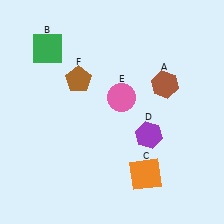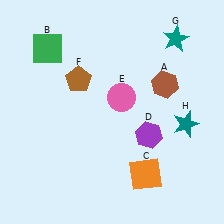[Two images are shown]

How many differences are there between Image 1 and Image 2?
There are 2 differences between the two images.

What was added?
A teal star (G), a teal star (H) were added in Image 2.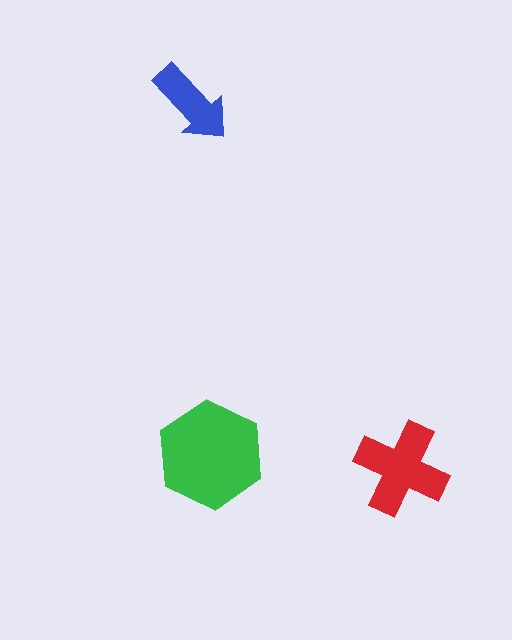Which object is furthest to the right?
The red cross is rightmost.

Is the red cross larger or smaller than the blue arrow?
Larger.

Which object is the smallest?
The blue arrow.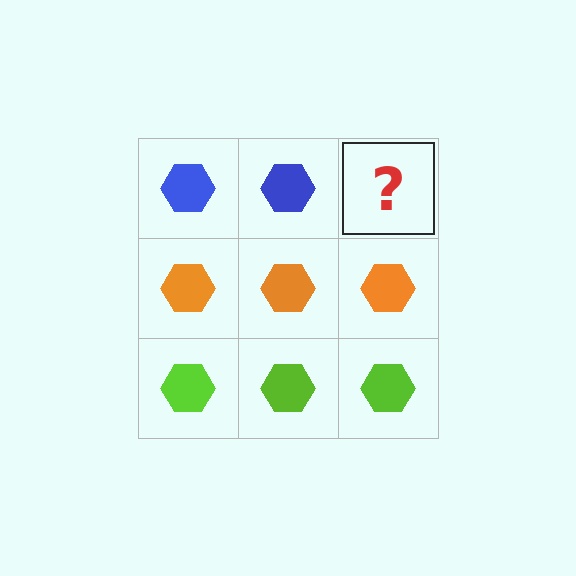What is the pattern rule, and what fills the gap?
The rule is that each row has a consistent color. The gap should be filled with a blue hexagon.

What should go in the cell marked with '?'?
The missing cell should contain a blue hexagon.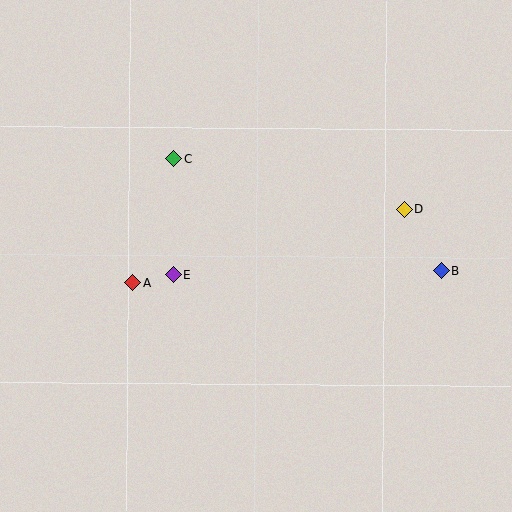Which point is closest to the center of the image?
Point E at (173, 275) is closest to the center.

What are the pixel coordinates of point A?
Point A is at (133, 283).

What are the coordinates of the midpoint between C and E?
The midpoint between C and E is at (173, 217).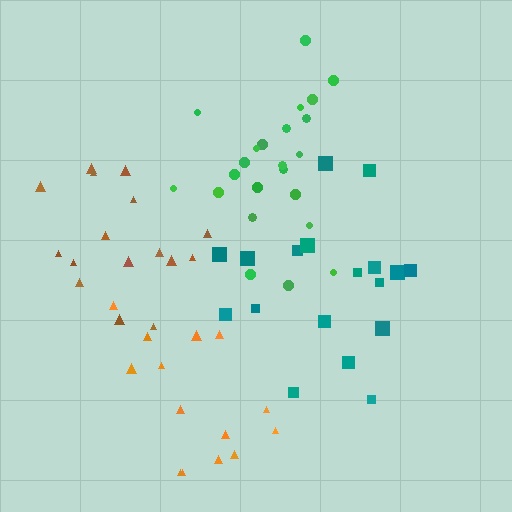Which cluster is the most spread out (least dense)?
Teal.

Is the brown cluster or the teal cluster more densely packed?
Brown.